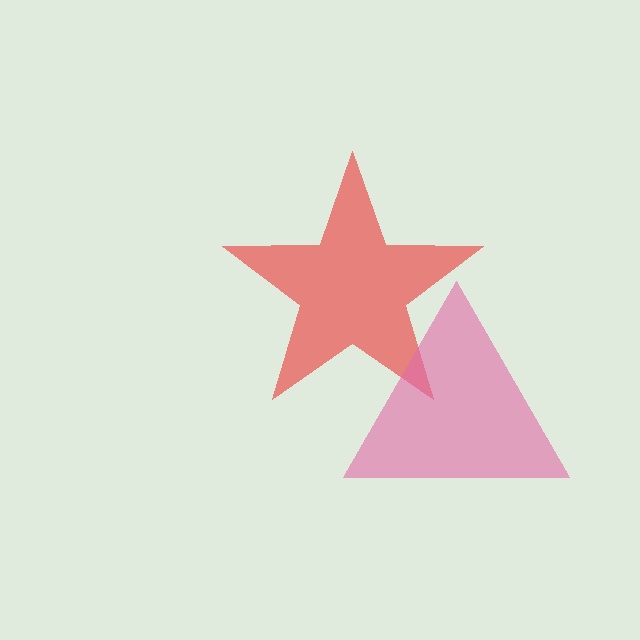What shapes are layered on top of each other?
The layered shapes are: a red star, a pink triangle.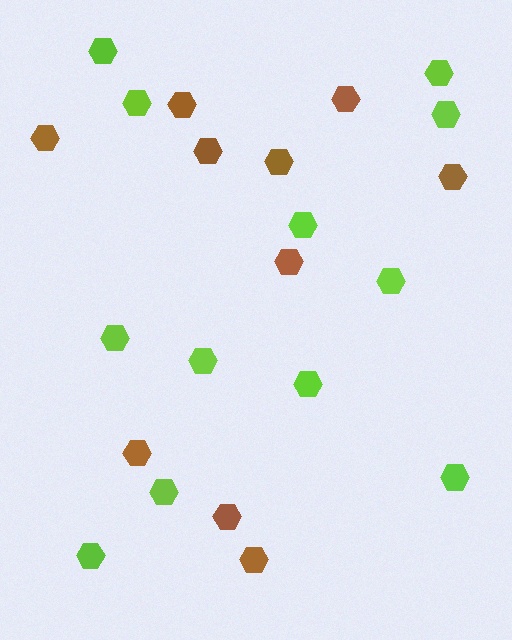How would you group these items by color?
There are 2 groups: one group of brown hexagons (10) and one group of lime hexagons (12).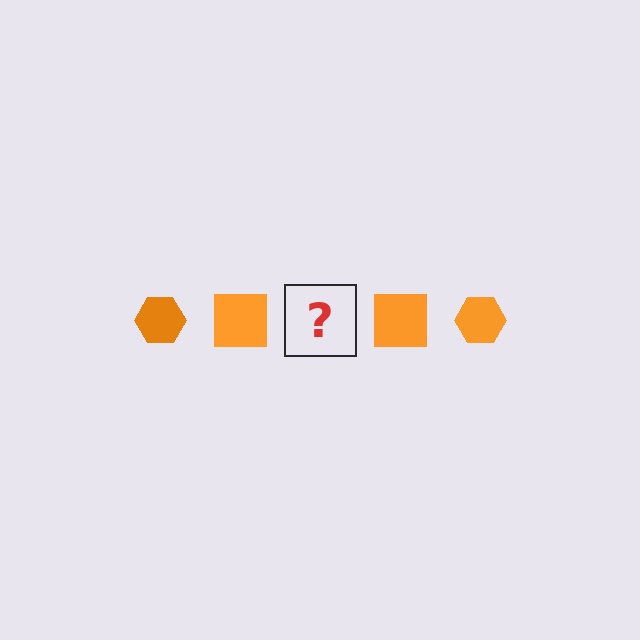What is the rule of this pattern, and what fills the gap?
The rule is that the pattern cycles through hexagon, square shapes in orange. The gap should be filled with an orange hexagon.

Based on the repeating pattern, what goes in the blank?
The blank should be an orange hexagon.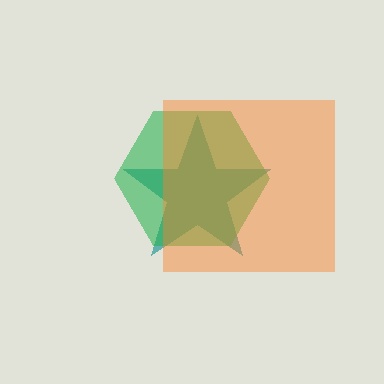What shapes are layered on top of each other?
The layered shapes are: a teal star, a green hexagon, an orange square.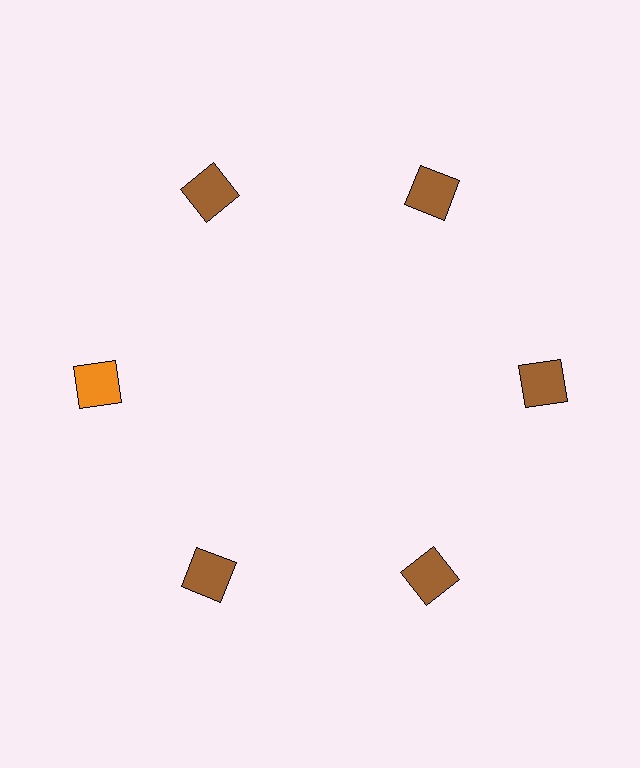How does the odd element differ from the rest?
It has a different color: orange instead of brown.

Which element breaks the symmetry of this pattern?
The orange square at roughly the 9 o'clock position breaks the symmetry. All other shapes are brown squares.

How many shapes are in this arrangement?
There are 6 shapes arranged in a ring pattern.